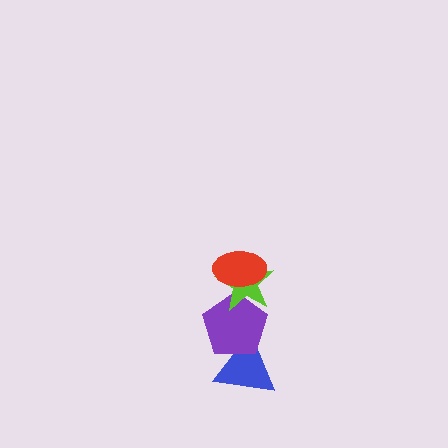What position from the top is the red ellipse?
The red ellipse is 1st from the top.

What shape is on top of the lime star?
The red ellipse is on top of the lime star.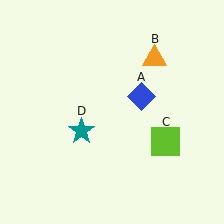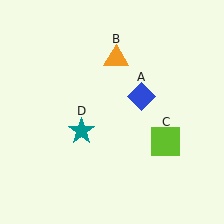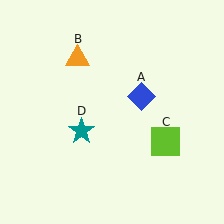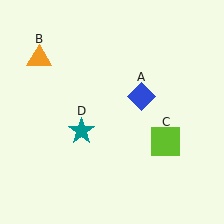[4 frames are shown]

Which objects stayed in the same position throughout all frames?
Blue diamond (object A) and lime square (object C) and teal star (object D) remained stationary.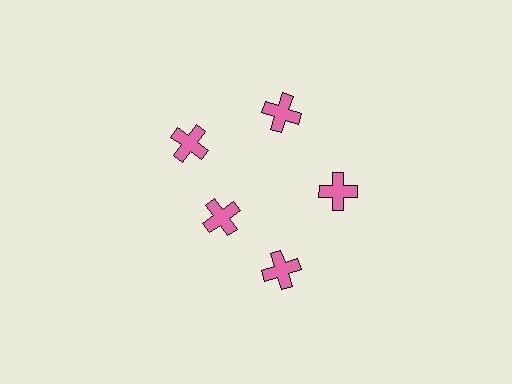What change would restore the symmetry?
The symmetry would be restored by moving it outward, back onto the ring so that all 5 crosses sit at equal angles and equal distance from the center.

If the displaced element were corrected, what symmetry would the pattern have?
It would have 5-fold rotational symmetry — the pattern would map onto itself every 72 degrees.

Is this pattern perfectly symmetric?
No. The 5 pink crosses are arranged in a ring, but one element near the 8 o'clock position is pulled inward toward the center, breaking the 5-fold rotational symmetry.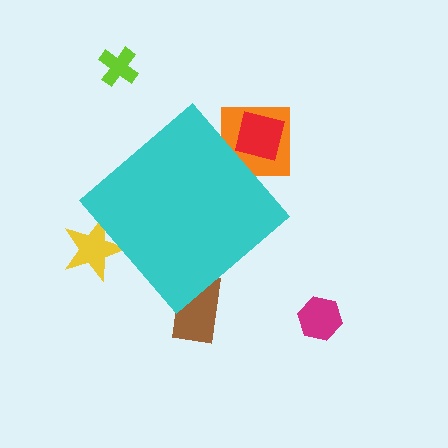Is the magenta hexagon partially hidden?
No, the magenta hexagon is fully visible.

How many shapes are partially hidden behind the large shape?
4 shapes are partially hidden.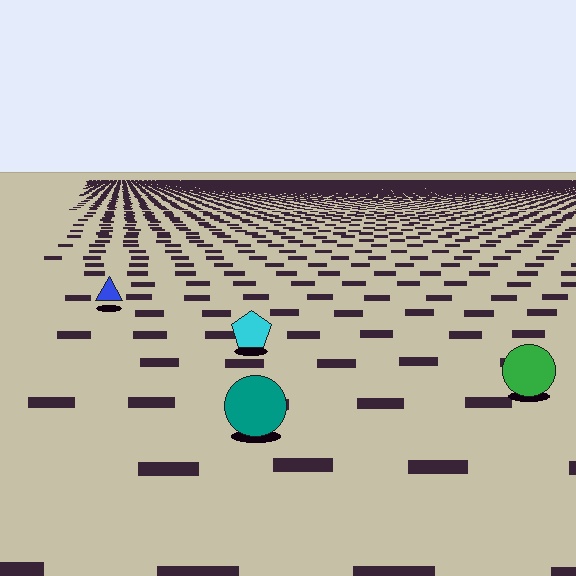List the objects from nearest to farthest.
From nearest to farthest: the teal circle, the green circle, the cyan pentagon, the blue triangle.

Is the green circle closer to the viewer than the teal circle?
No. The teal circle is closer — you can tell from the texture gradient: the ground texture is coarser near it.